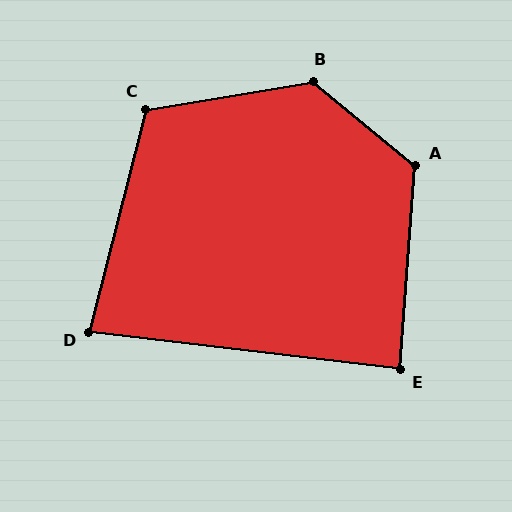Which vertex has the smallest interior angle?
D, at approximately 83 degrees.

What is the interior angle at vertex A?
Approximately 125 degrees (obtuse).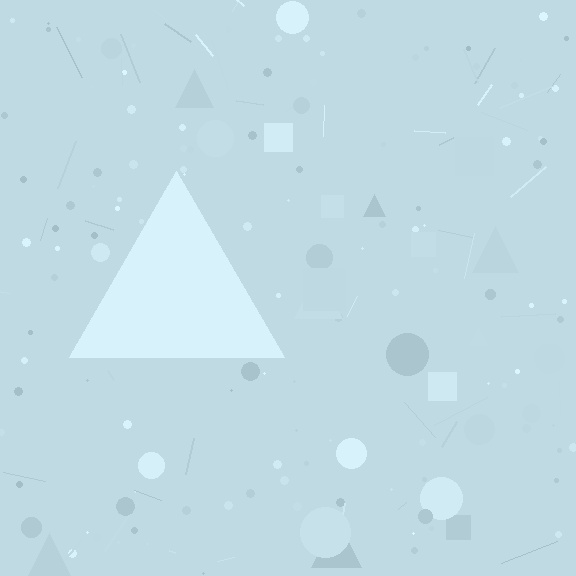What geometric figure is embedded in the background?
A triangle is embedded in the background.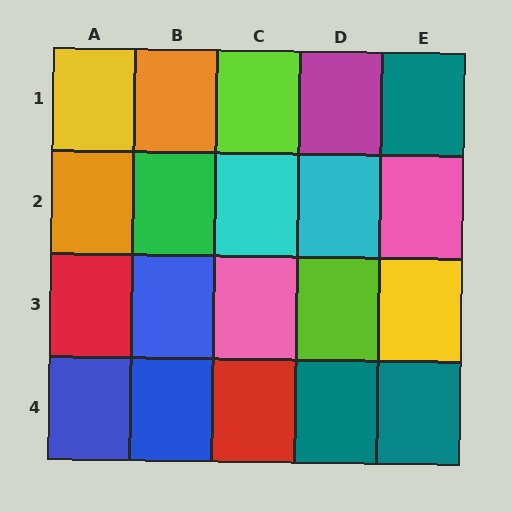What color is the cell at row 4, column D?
Teal.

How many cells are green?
1 cell is green.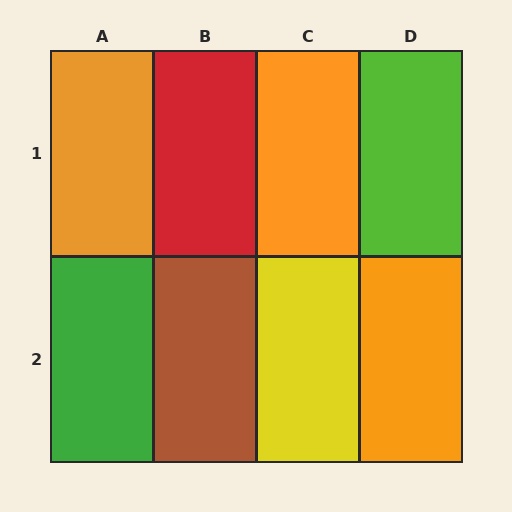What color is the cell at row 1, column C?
Orange.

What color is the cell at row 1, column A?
Orange.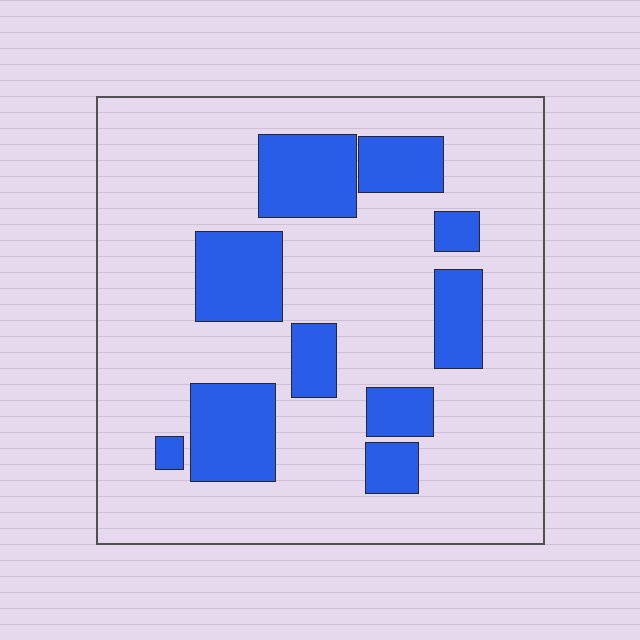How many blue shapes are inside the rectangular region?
10.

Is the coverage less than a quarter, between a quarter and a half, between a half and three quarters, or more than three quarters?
Less than a quarter.